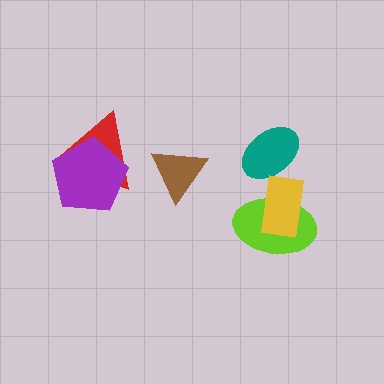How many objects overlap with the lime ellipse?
1 object overlaps with the lime ellipse.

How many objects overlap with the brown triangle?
0 objects overlap with the brown triangle.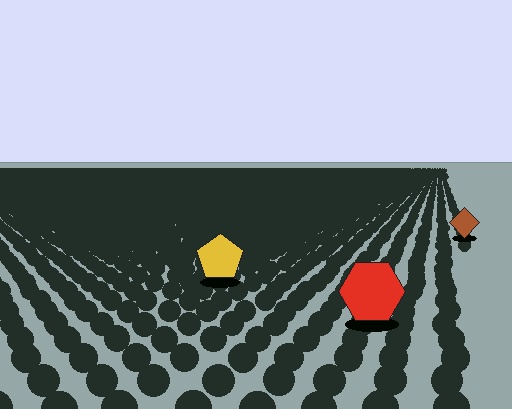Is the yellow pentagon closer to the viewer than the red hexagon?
No. The red hexagon is closer — you can tell from the texture gradient: the ground texture is coarser near it.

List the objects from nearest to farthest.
From nearest to farthest: the red hexagon, the yellow pentagon, the brown diamond.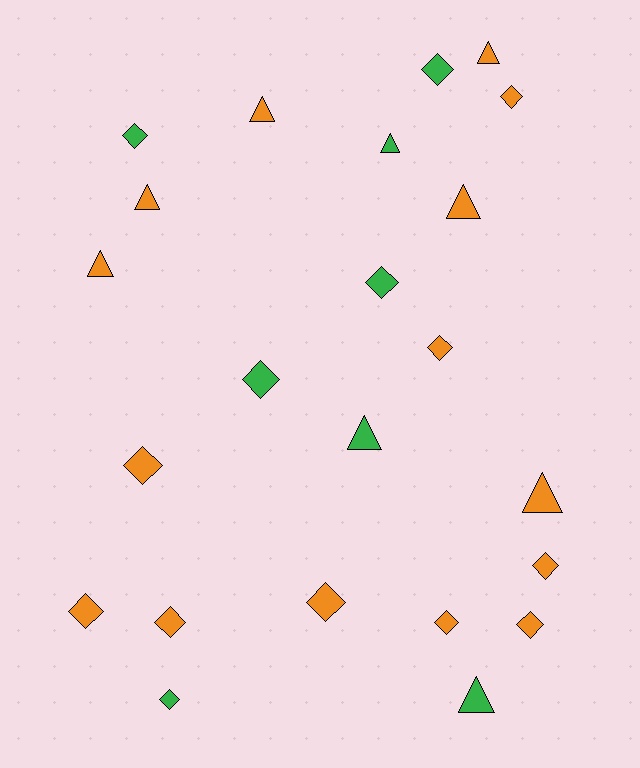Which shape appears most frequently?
Diamond, with 14 objects.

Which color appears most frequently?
Orange, with 15 objects.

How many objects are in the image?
There are 23 objects.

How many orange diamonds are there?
There are 9 orange diamonds.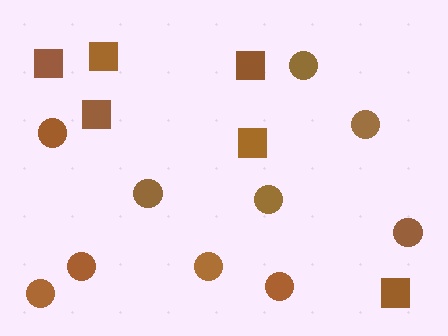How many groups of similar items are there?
There are 2 groups: one group of squares (6) and one group of circles (10).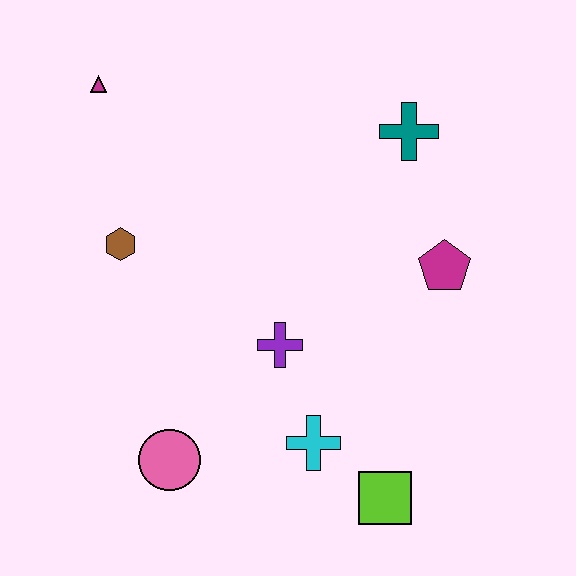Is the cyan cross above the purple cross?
No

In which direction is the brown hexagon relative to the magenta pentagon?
The brown hexagon is to the left of the magenta pentagon.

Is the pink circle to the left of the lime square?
Yes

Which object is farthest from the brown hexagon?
The lime square is farthest from the brown hexagon.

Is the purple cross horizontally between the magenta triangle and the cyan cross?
Yes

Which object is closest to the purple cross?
The cyan cross is closest to the purple cross.